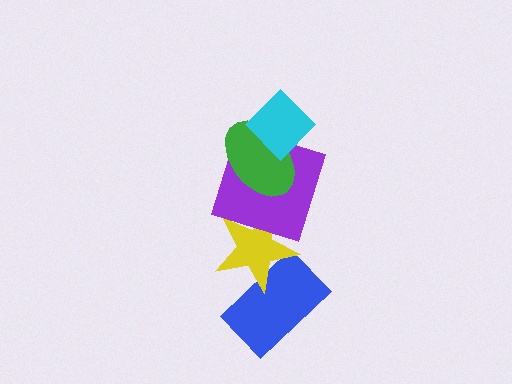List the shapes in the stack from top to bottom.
From top to bottom: the cyan diamond, the green ellipse, the purple square, the yellow star, the blue rectangle.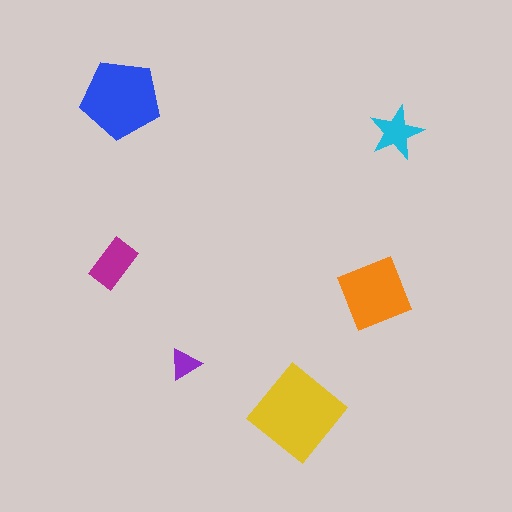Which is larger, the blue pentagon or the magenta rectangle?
The blue pentagon.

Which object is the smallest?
The purple triangle.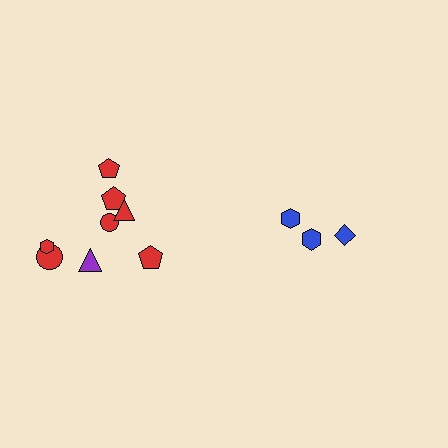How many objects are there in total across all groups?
There are 11 objects.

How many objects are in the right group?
There are 3 objects.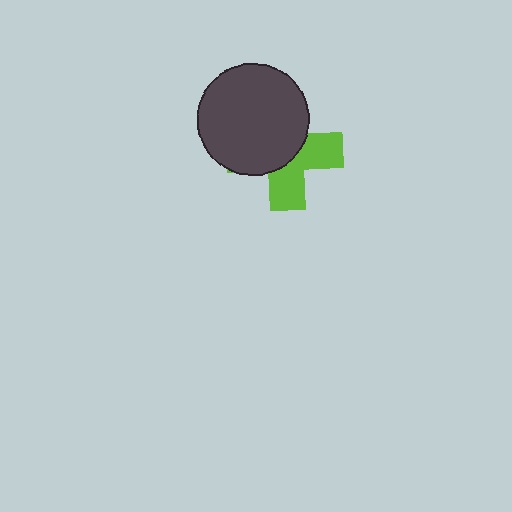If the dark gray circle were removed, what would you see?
You would see the complete lime cross.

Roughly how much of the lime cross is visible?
A small part of it is visible (roughly 43%).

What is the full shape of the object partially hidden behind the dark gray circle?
The partially hidden object is a lime cross.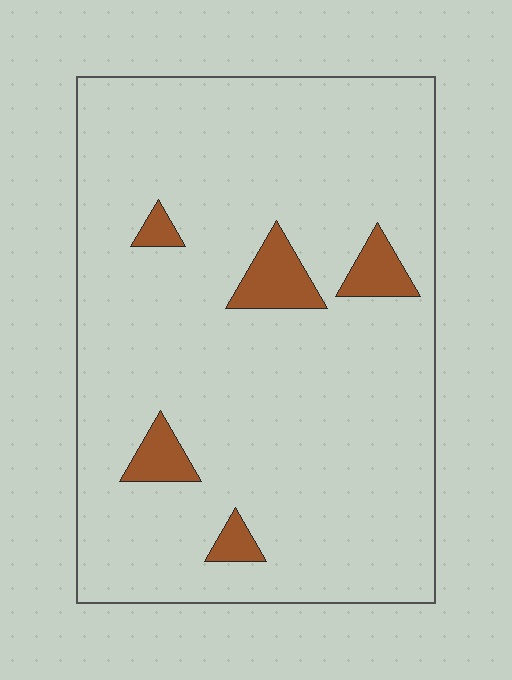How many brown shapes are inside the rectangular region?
5.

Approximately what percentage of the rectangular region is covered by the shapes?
Approximately 5%.